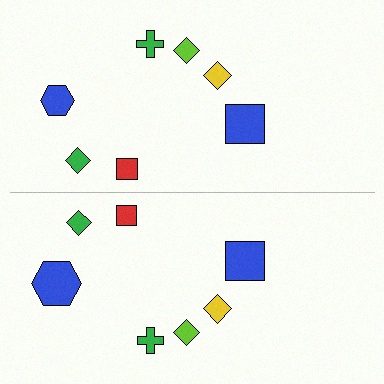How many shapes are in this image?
There are 14 shapes in this image.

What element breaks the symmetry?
The blue hexagon on the bottom side has a different size than its mirror counterpart.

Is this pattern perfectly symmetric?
No, the pattern is not perfectly symmetric. The blue hexagon on the bottom side has a different size than its mirror counterpart.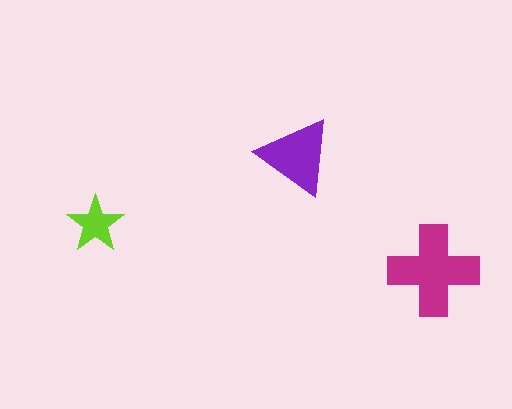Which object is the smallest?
The lime star.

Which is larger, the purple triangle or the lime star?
The purple triangle.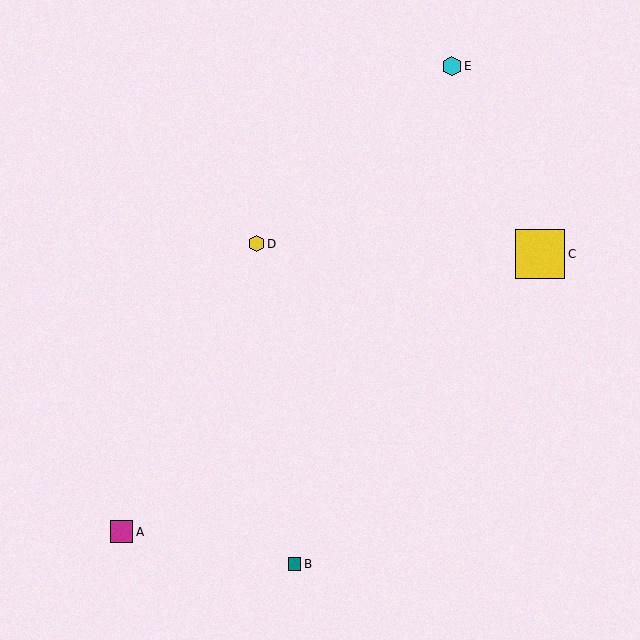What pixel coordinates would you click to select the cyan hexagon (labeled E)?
Click at (452, 66) to select the cyan hexagon E.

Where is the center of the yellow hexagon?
The center of the yellow hexagon is at (256, 244).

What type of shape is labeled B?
Shape B is a teal square.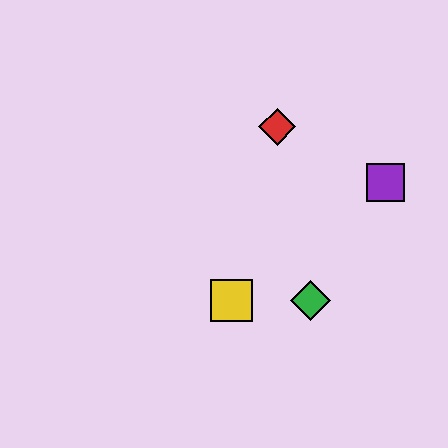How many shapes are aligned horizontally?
3 shapes (the blue diamond, the green diamond, the yellow square) are aligned horizontally.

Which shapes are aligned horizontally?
The blue diamond, the green diamond, the yellow square are aligned horizontally.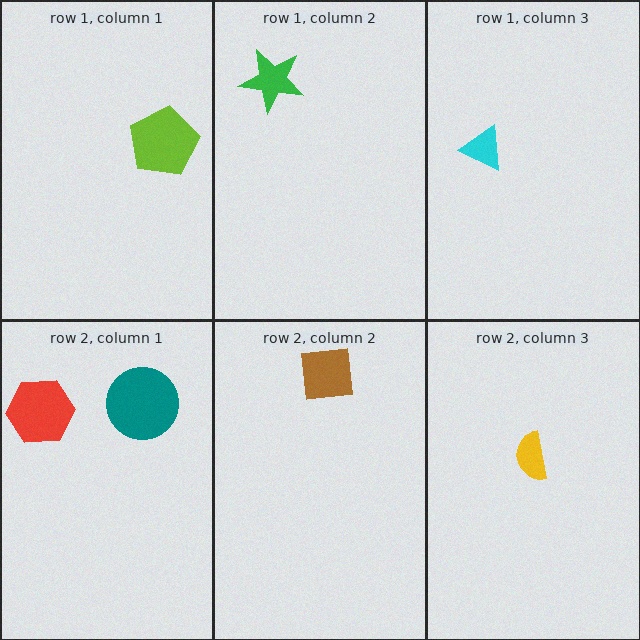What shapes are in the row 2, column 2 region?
The brown square.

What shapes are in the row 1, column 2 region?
The green star.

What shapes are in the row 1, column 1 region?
The lime pentagon.